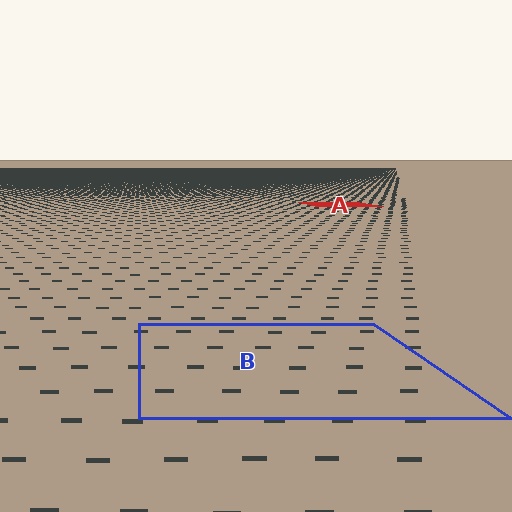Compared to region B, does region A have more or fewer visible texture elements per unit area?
Region A has more texture elements per unit area — they are packed more densely because it is farther away.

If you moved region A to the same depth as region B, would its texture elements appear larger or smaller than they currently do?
They would appear larger. At a closer depth, the same texture elements are projected at a bigger on-screen size.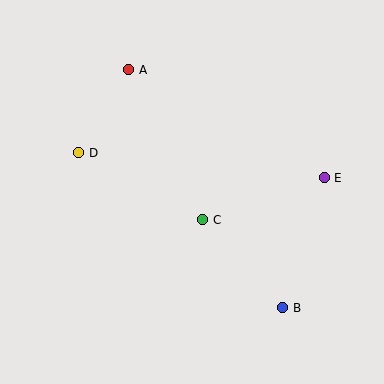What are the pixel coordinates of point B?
Point B is at (283, 308).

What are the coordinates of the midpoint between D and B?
The midpoint between D and B is at (181, 230).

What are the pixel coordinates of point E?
Point E is at (324, 178).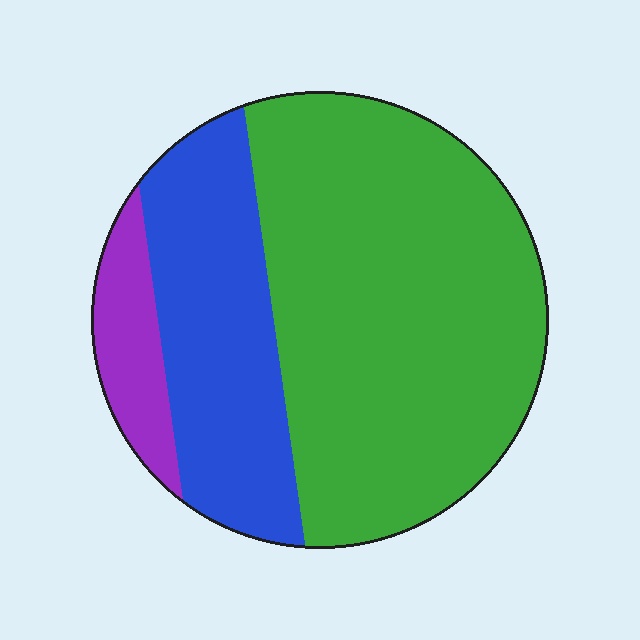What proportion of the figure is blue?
Blue covers around 30% of the figure.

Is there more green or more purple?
Green.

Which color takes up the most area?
Green, at roughly 65%.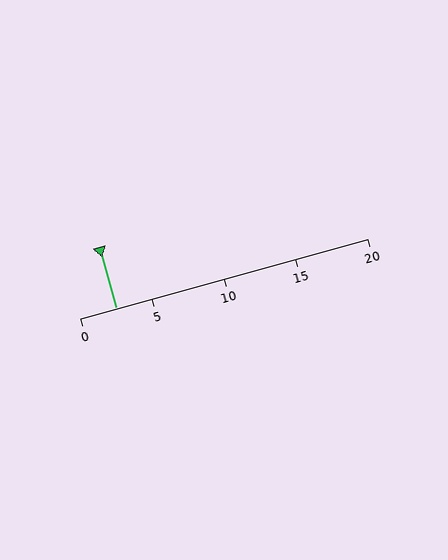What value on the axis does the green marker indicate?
The marker indicates approximately 2.5.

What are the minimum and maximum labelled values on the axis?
The axis runs from 0 to 20.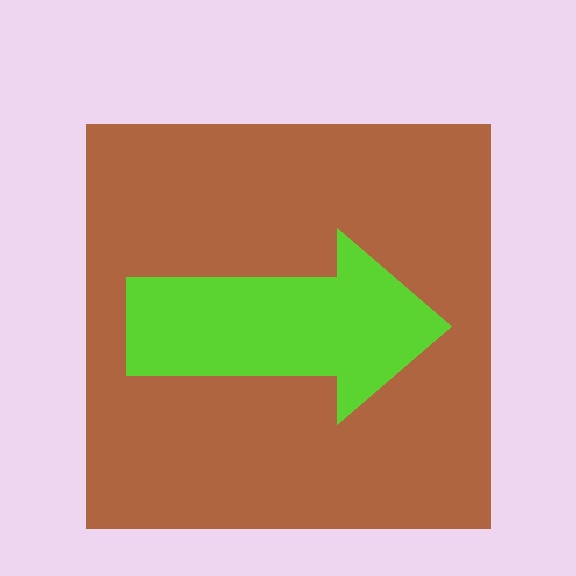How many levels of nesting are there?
2.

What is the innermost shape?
The lime arrow.